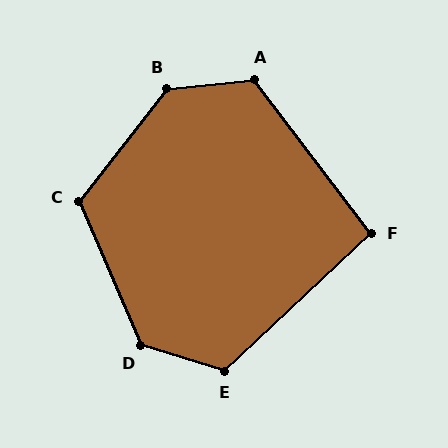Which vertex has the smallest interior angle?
F, at approximately 96 degrees.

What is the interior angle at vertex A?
Approximately 122 degrees (obtuse).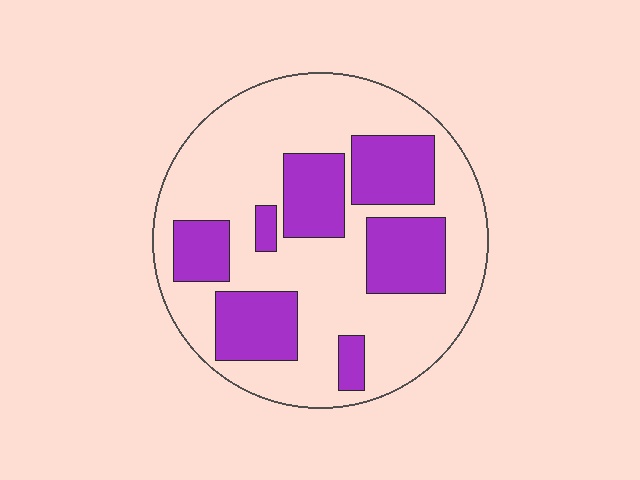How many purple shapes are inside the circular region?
7.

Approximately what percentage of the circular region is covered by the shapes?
Approximately 35%.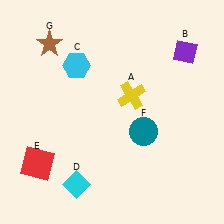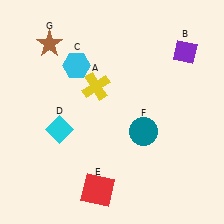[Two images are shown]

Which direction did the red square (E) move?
The red square (E) moved right.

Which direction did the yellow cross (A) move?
The yellow cross (A) moved left.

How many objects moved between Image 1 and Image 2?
3 objects moved between the two images.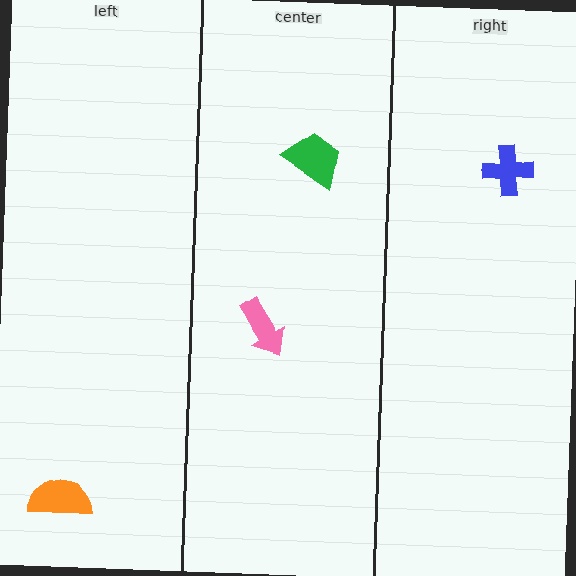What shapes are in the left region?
The orange semicircle.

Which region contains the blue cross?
The right region.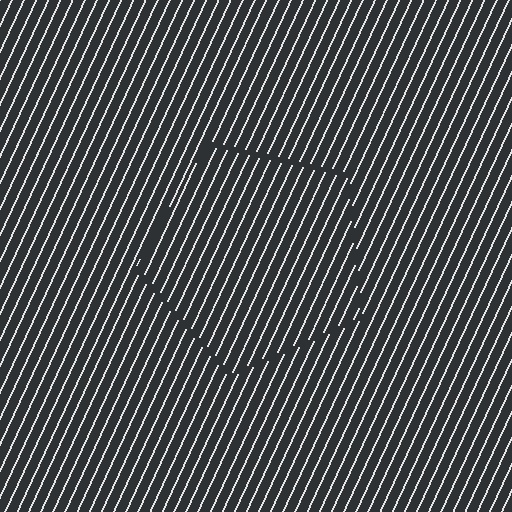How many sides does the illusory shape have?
5 sides — the line-ends trace a pentagon.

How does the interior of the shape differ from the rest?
The interior of the shape contains the same grating, shifted by half a period — the contour is defined by the phase discontinuity where line-ends from the inner and outer gratings abut.